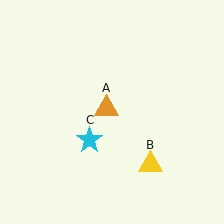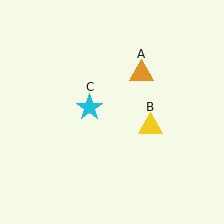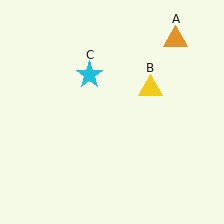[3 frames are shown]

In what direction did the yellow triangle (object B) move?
The yellow triangle (object B) moved up.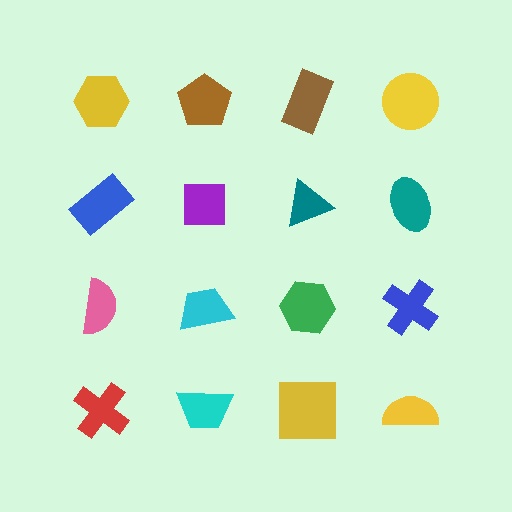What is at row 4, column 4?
A yellow semicircle.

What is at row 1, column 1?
A yellow hexagon.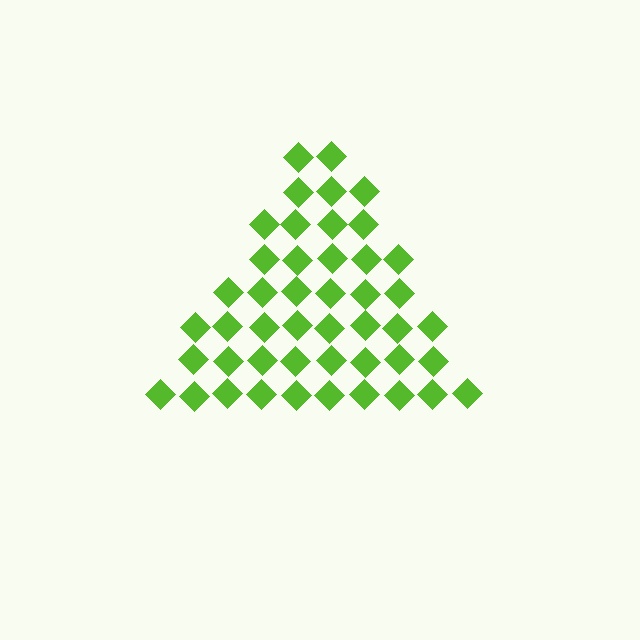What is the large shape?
The large shape is a triangle.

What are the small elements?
The small elements are diamonds.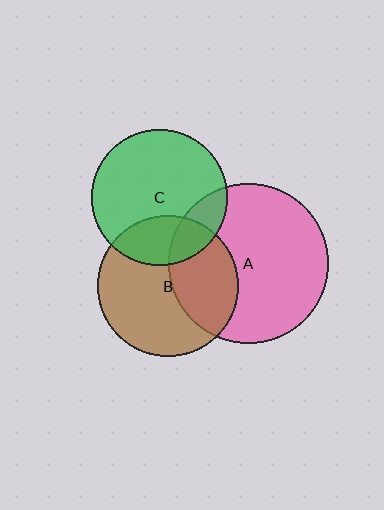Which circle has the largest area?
Circle A (pink).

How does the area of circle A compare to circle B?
Approximately 1.3 times.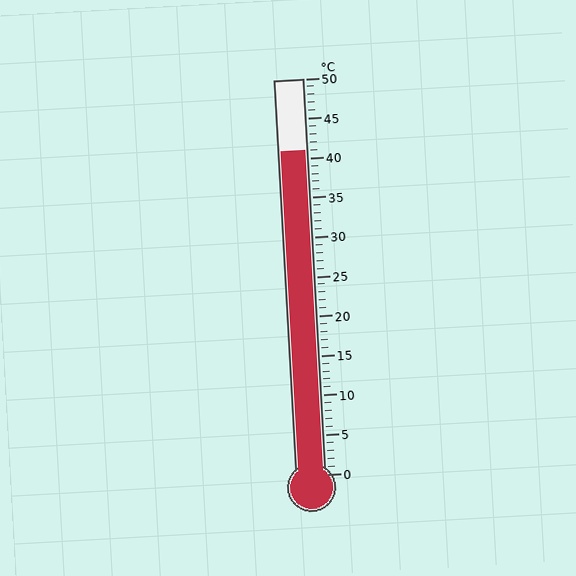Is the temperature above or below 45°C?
The temperature is below 45°C.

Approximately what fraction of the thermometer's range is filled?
The thermometer is filled to approximately 80% of its range.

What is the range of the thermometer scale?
The thermometer scale ranges from 0°C to 50°C.